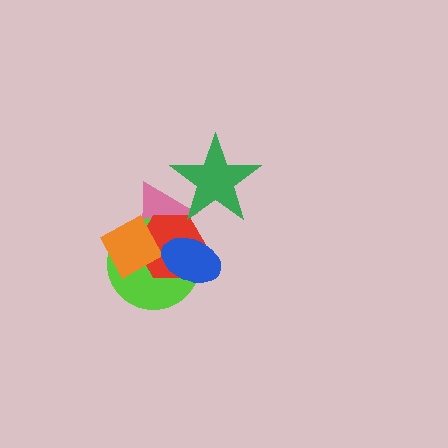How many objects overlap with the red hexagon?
4 objects overlap with the red hexagon.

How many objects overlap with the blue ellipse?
3 objects overlap with the blue ellipse.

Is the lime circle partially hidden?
Yes, it is partially covered by another shape.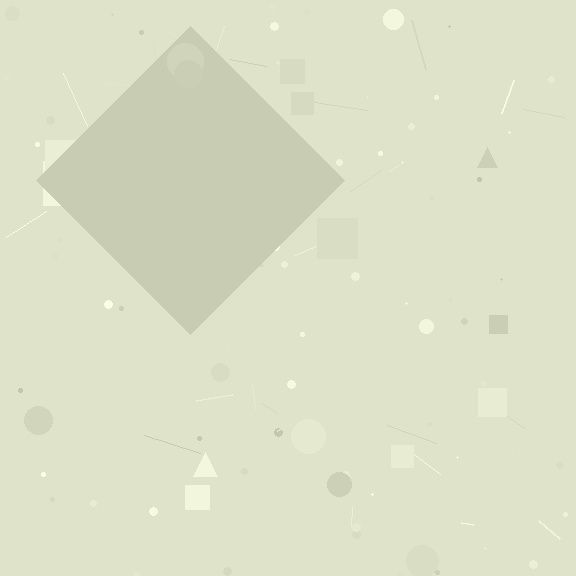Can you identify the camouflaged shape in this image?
The camouflaged shape is a diamond.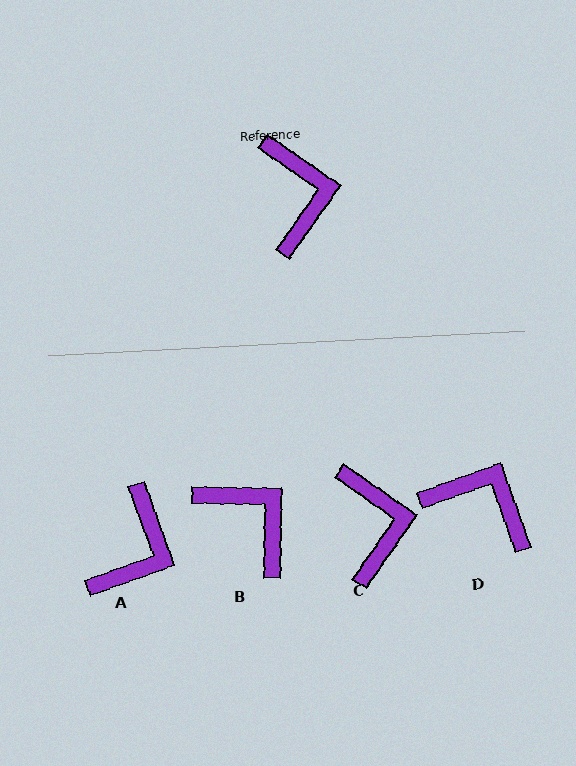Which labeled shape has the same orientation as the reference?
C.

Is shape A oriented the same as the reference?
No, it is off by about 35 degrees.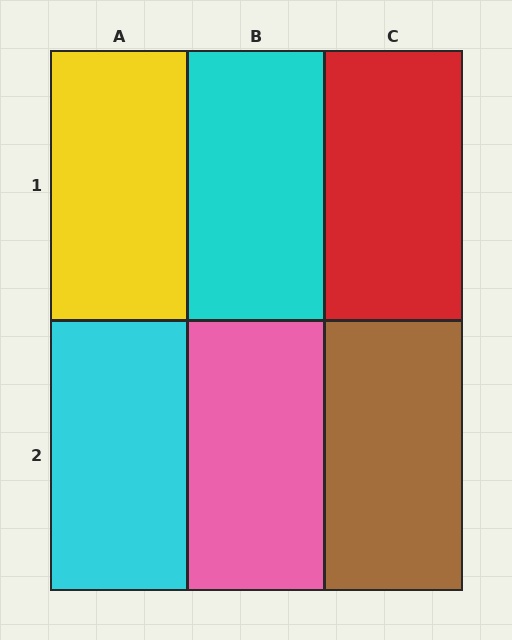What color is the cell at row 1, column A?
Yellow.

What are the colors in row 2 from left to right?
Cyan, pink, brown.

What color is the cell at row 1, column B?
Cyan.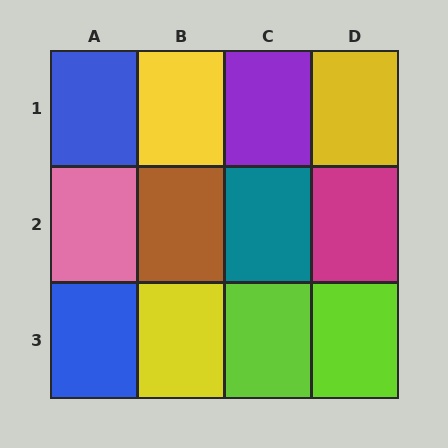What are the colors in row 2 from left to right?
Pink, brown, teal, magenta.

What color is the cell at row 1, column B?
Yellow.